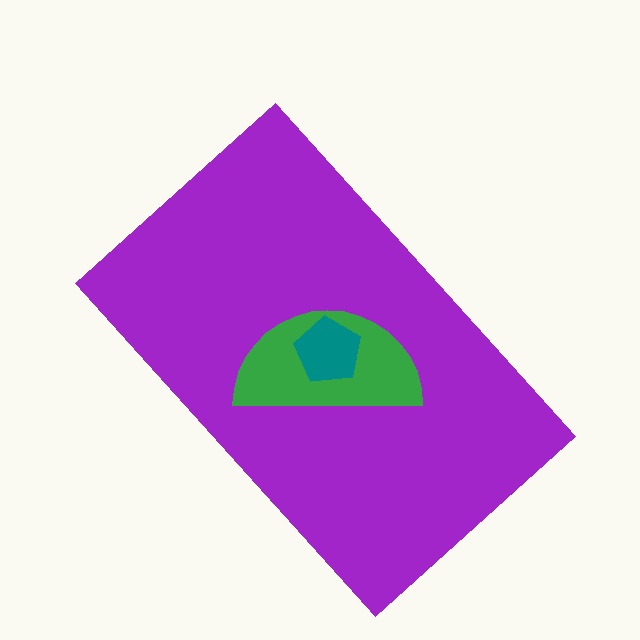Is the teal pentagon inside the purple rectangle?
Yes.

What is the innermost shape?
The teal pentagon.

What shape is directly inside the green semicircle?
The teal pentagon.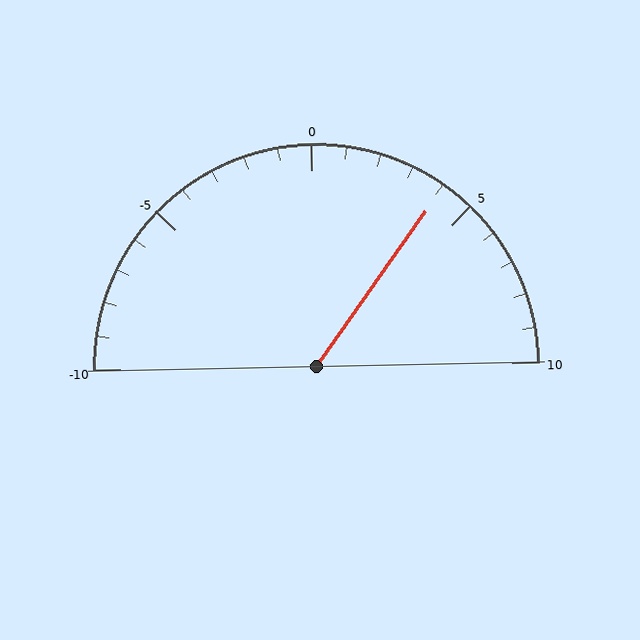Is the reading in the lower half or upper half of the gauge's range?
The reading is in the upper half of the range (-10 to 10).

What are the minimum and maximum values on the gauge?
The gauge ranges from -10 to 10.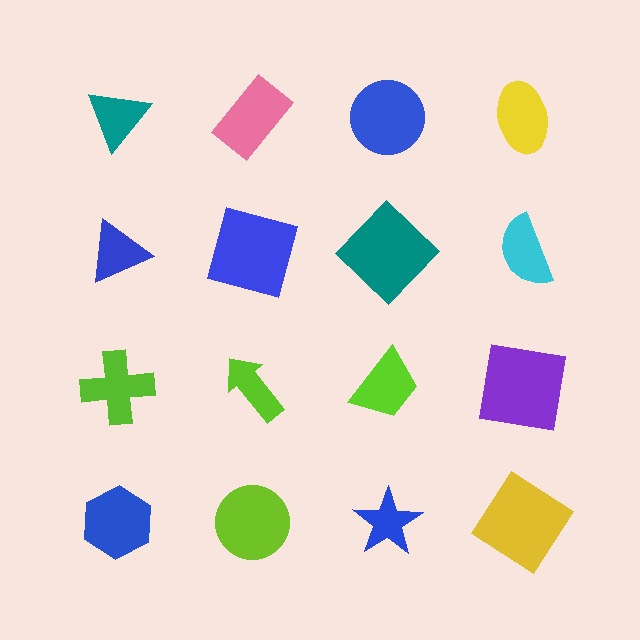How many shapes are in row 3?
4 shapes.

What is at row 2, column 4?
A cyan semicircle.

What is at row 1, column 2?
A pink rectangle.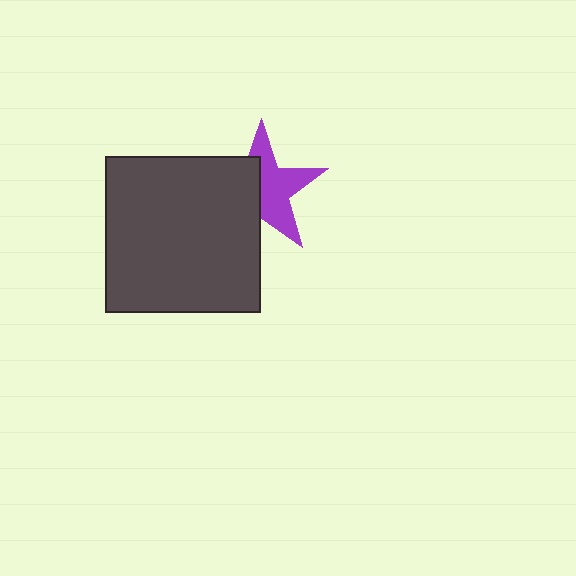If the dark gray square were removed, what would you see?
You would see the complete purple star.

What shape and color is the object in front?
The object in front is a dark gray square.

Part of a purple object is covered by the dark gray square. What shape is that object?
It is a star.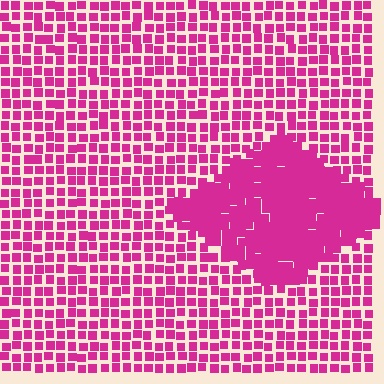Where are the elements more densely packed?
The elements are more densely packed inside the diamond boundary.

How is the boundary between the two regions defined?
The boundary is defined by a change in element density (approximately 1.9x ratio). All elements are the same color, size, and shape.